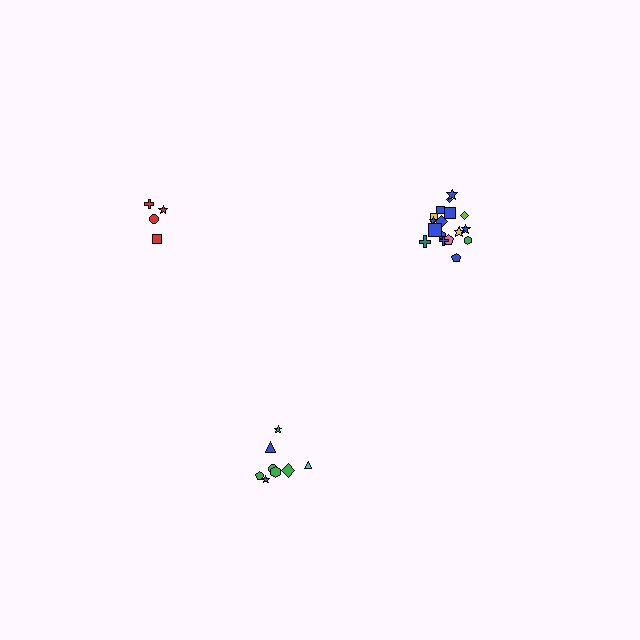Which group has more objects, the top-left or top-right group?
The top-right group.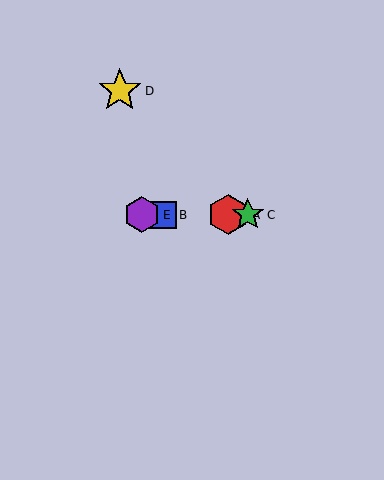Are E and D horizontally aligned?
No, E is at y≈215 and D is at y≈91.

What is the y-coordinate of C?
Object C is at y≈215.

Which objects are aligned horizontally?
Objects A, B, C, E are aligned horizontally.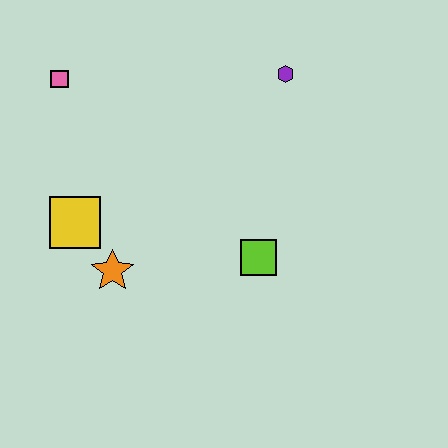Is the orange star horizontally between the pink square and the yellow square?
No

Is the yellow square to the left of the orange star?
Yes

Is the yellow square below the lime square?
No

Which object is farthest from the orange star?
The purple hexagon is farthest from the orange star.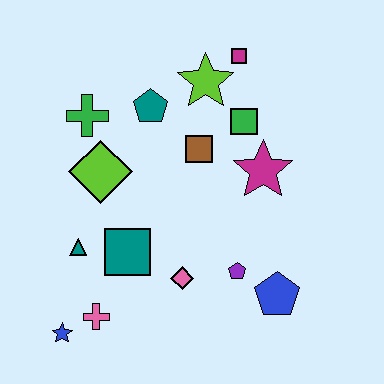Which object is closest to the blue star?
The pink cross is closest to the blue star.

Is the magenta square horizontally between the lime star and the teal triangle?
No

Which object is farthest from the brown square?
The blue star is farthest from the brown square.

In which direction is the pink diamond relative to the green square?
The pink diamond is below the green square.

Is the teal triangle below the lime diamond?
Yes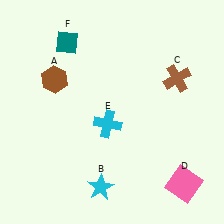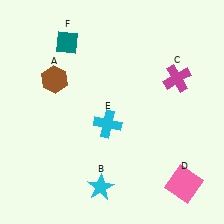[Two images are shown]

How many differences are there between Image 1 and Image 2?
There is 1 difference between the two images.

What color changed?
The cross (C) changed from brown in Image 1 to magenta in Image 2.